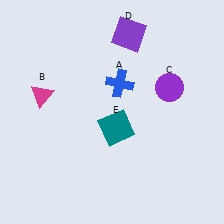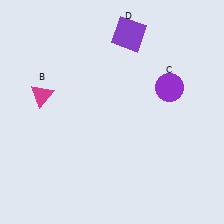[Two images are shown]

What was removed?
The teal square (E), the blue cross (A) were removed in Image 2.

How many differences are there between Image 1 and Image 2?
There are 2 differences between the two images.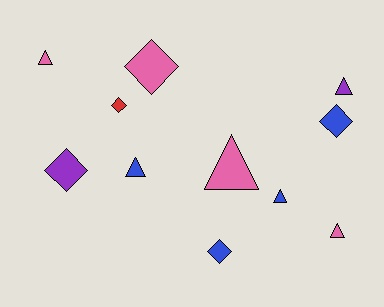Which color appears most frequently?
Blue, with 4 objects.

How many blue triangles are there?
There are 2 blue triangles.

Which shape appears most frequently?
Triangle, with 6 objects.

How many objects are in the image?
There are 11 objects.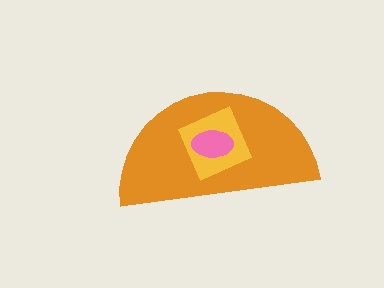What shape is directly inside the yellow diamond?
The pink ellipse.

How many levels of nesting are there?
3.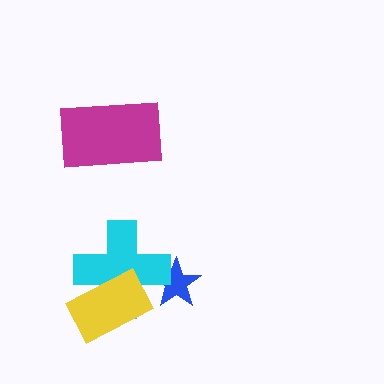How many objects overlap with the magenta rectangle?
0 objects overlap with the magenta rectangle.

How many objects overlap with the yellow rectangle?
1 object overlaps with the yellow rectangle.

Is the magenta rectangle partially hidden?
No, no other shape covers it.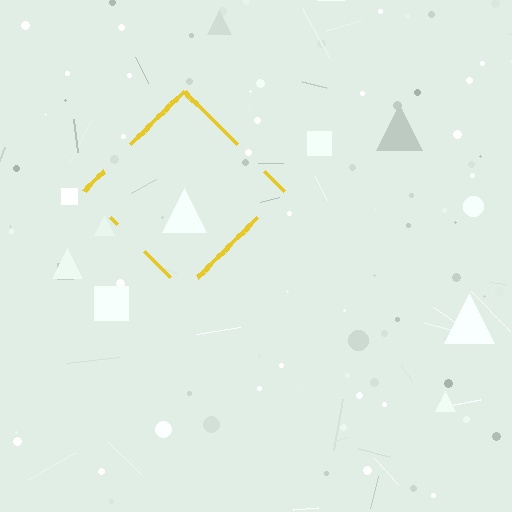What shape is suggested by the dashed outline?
The dashed outline suggests a diamond.